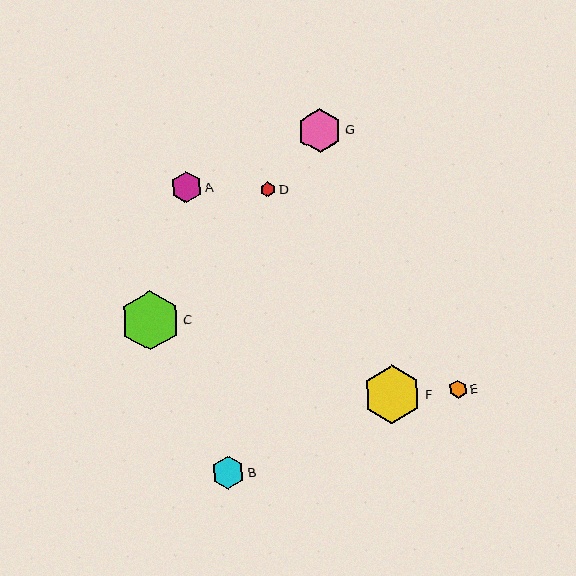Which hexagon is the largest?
Hexagon C is the largest with a size of approximately 59 pixels.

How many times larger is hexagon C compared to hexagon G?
Hexagon C is approximately 1.3 times the size of hexagon G.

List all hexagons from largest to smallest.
From largest to smallest: C, F, G, B, A, E, D.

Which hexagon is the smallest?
Hexagon D is the smallest with a size of approximately 15 pixels.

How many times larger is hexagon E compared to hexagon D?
Hexagon E is approximately 1.2 times the size of hexagon D.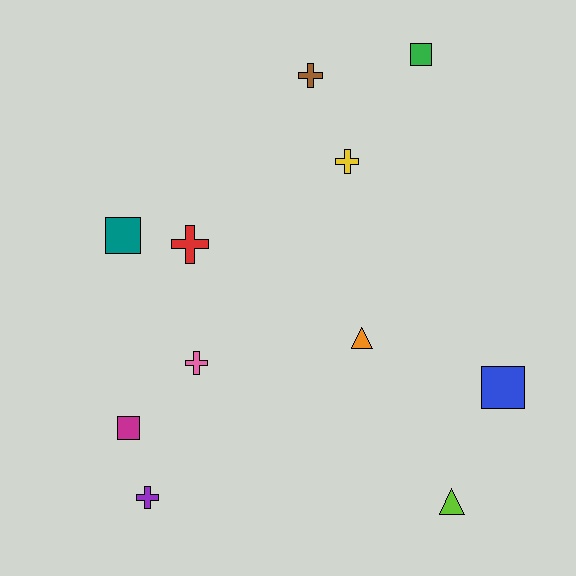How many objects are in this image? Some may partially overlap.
There are 11 objects.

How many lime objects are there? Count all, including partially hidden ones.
There is 1 lime object.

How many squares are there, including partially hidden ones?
There are 4 squares.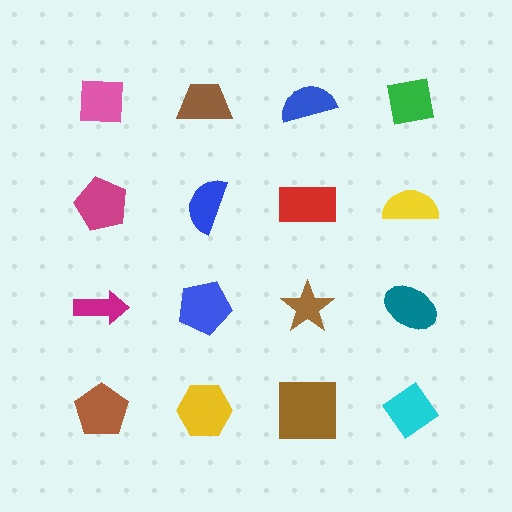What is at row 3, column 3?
A brown star.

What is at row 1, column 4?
A green square.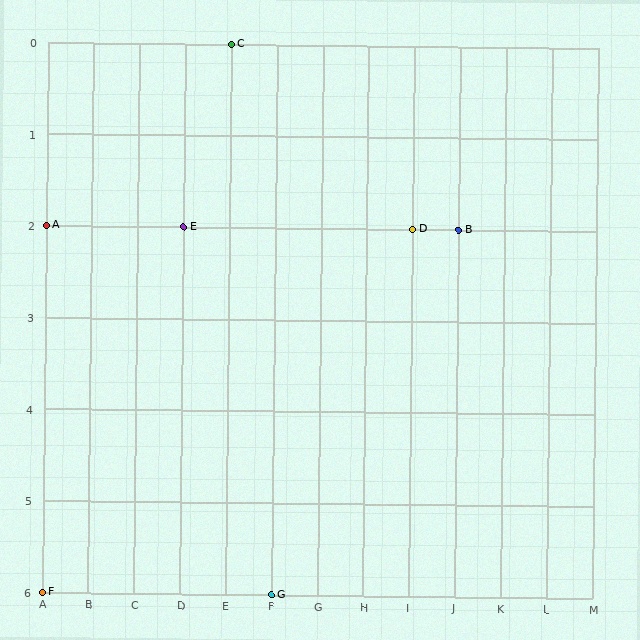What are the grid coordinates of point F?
Point F is at grid coordinates (A, 6).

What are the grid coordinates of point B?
Point B is at grid coordinates (J, 2).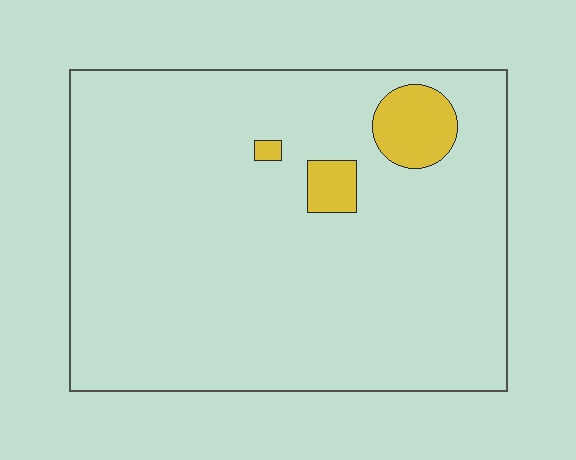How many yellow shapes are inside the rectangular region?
3.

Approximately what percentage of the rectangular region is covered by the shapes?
Approximately 5%.